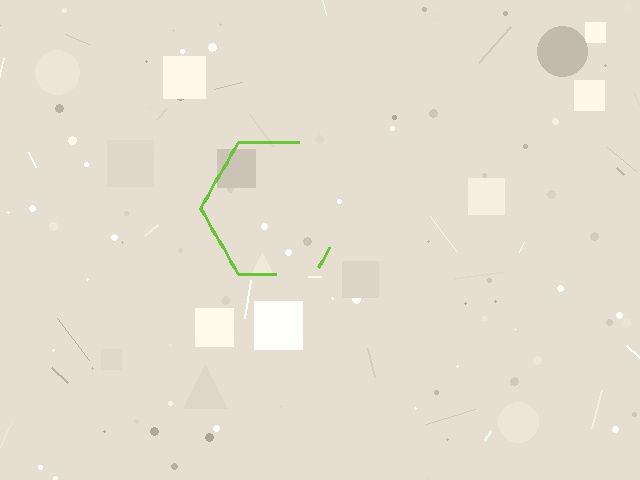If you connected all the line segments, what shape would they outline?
They would outline a hexagon.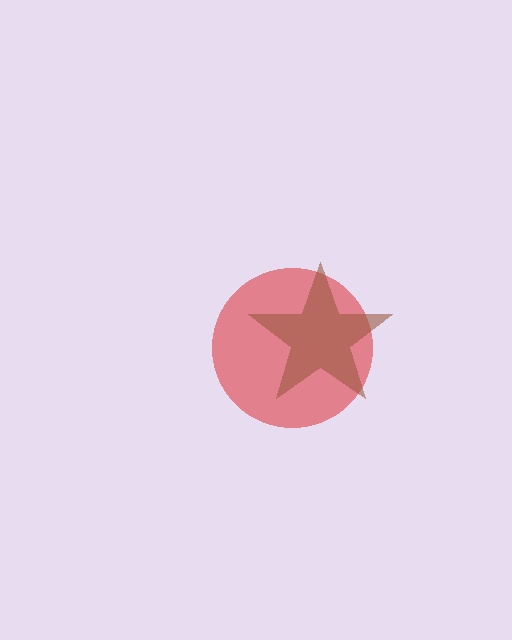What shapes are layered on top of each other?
The layered shapes are: a red circle, a brown star.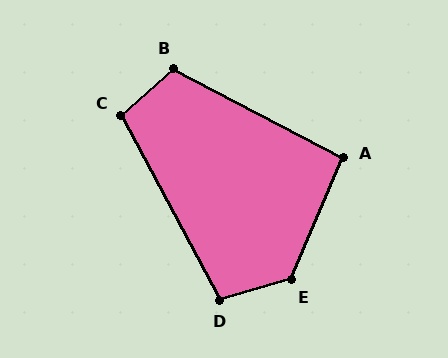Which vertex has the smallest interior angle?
A, at approximately 95 degrees.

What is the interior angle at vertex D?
Approximately 102 degrees (obtuse).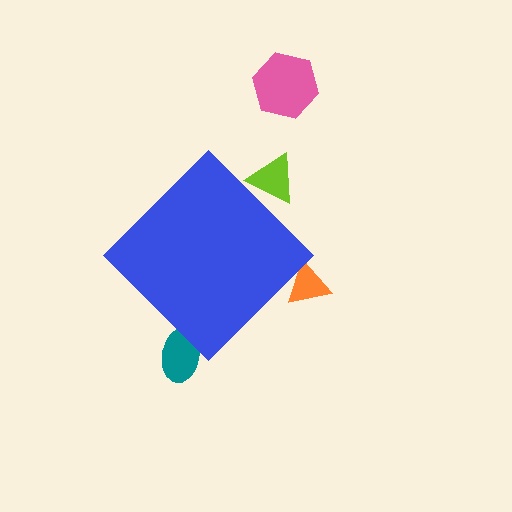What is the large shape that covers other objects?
A blue diamond.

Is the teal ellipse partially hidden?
Yes, the teal ellipse is partially hidden behind the blue diamond.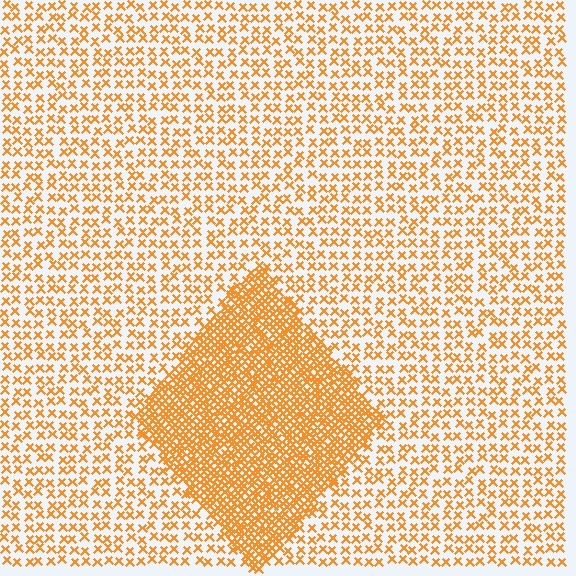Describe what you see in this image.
The image contains small orange elements arranged at two different densities. A diamond-shaped region is visible where the elements are more densely packed than the surrounding area.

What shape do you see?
I see a diamond.